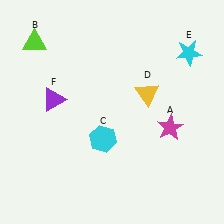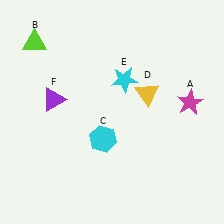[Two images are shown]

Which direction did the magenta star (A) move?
The magenta star (A) moved up.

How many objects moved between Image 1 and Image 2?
2 objects moved between the two images.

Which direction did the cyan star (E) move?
The cyan star (E) moved left.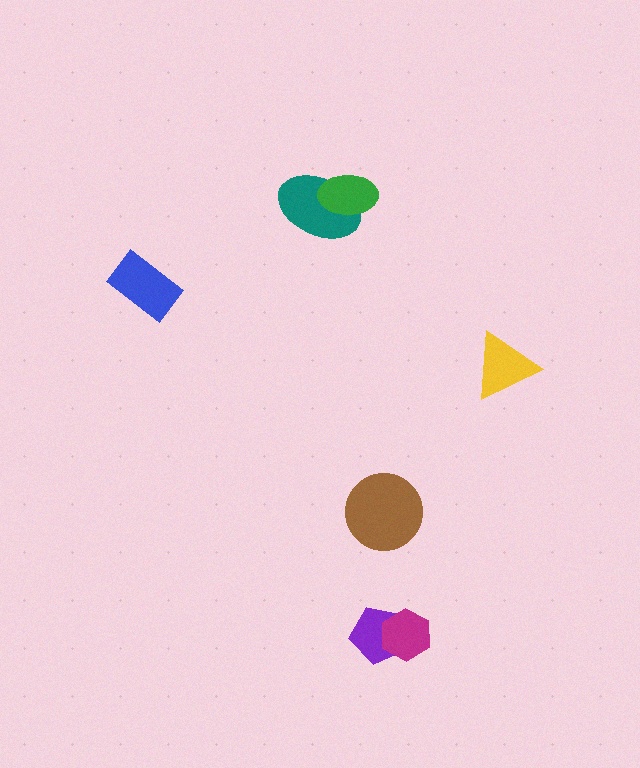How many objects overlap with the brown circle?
0 objects overlap with the brown circle.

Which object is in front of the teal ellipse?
The green ellipse is in front of the teal ellipse.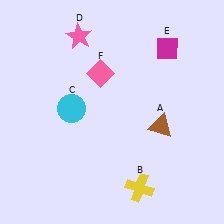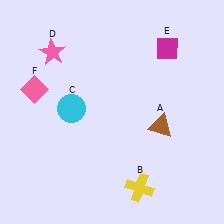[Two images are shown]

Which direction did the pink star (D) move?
The pink star (D) moved left.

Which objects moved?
The objects that moved are: the pink star (D), the pink diamond (F).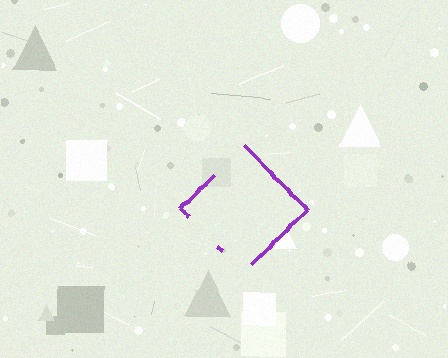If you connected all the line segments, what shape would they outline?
They would outline a diamond.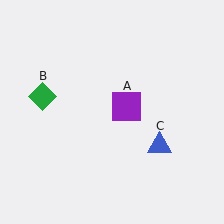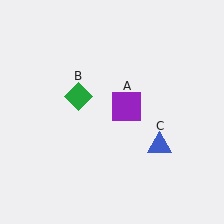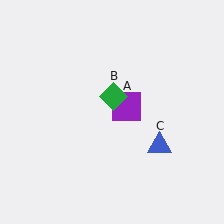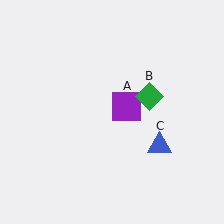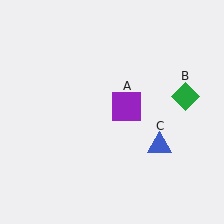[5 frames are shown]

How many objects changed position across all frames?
1 object changed position: green diamond (object B).